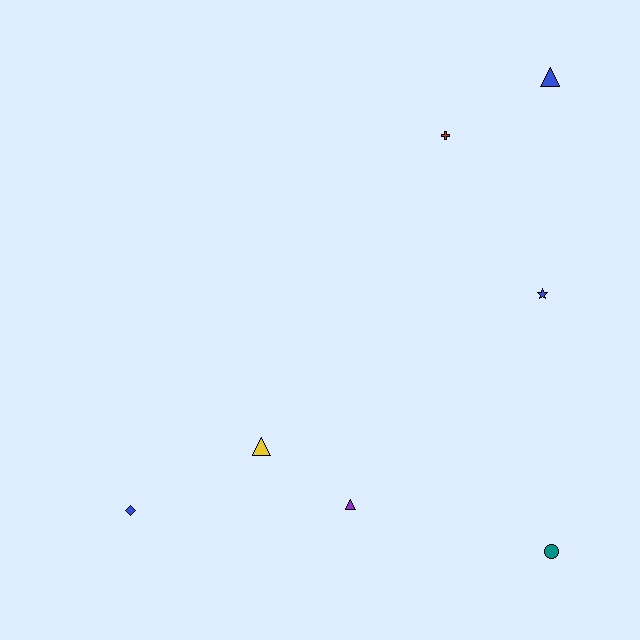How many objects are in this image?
There are 7 objects.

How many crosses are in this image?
There is 1 cross.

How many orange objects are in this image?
There are no orange objects.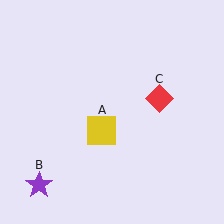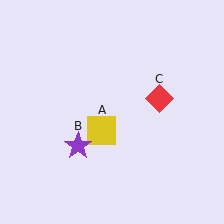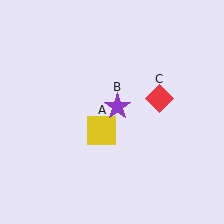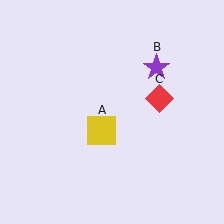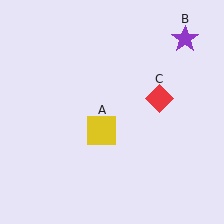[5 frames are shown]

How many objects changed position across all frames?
1 object changed position: purple star (object B).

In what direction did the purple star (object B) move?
The purple star (object B) moved up and to the right.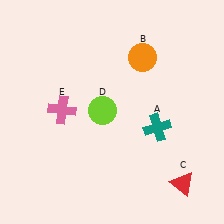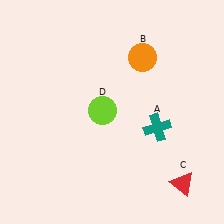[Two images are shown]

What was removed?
The pink cross (E) was removed in Image 2.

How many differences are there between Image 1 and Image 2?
There is 1 difference between the two images.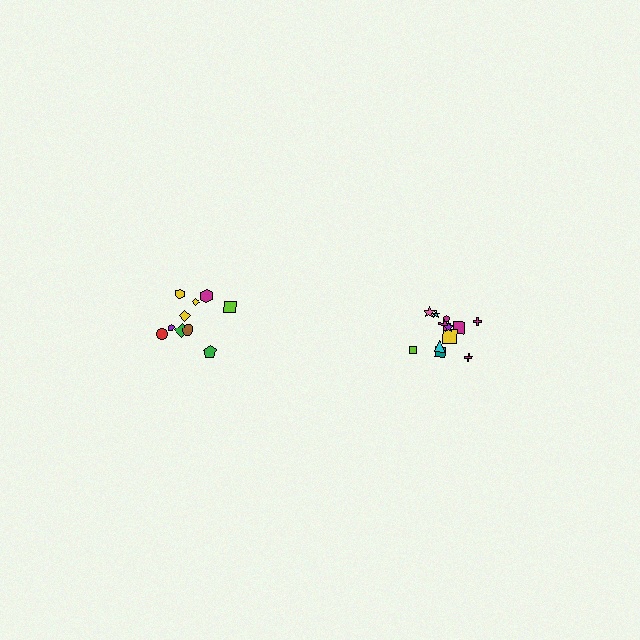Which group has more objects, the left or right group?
The right group.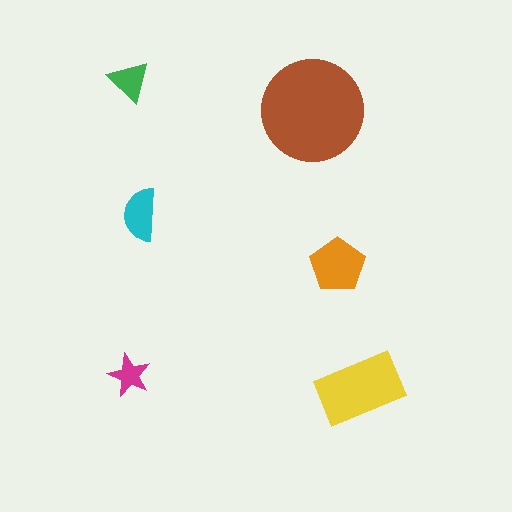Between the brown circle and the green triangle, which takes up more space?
The brown circle.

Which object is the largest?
The brown circle.